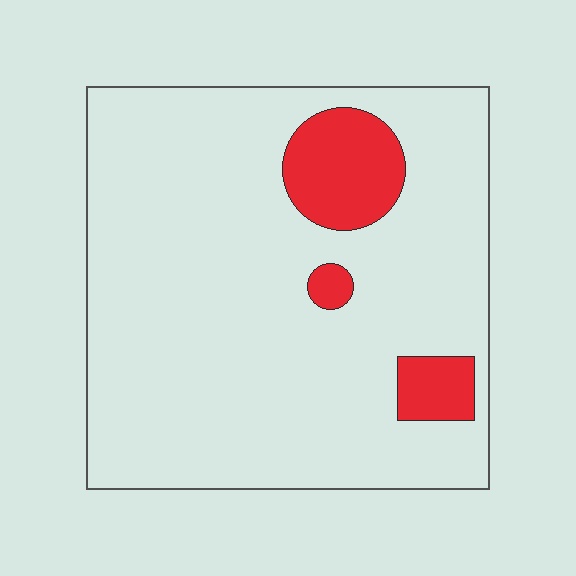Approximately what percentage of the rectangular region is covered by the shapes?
Approximately 10%.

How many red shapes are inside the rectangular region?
3.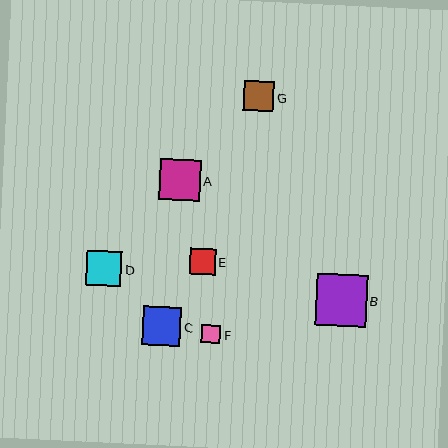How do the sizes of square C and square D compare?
Square C and square D are approximately the same size.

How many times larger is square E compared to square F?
Square E is approximately 1.4 times the size of square F.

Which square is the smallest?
Square F is the smallest with a size of approximately 19 pixels.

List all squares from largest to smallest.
From largest to smallest: B, A, C, D, G, E, F.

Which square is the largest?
Square B is the largest with a size of approximately 51 pixels.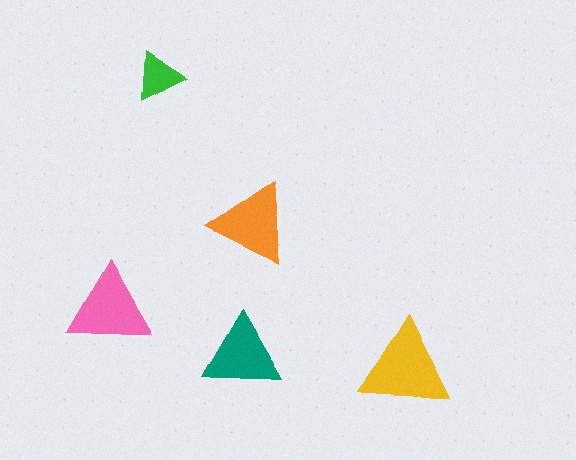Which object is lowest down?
The yellow triangle is bottommost.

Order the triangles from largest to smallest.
the yellow one, the pink one, the orange one, the teal one, the green one.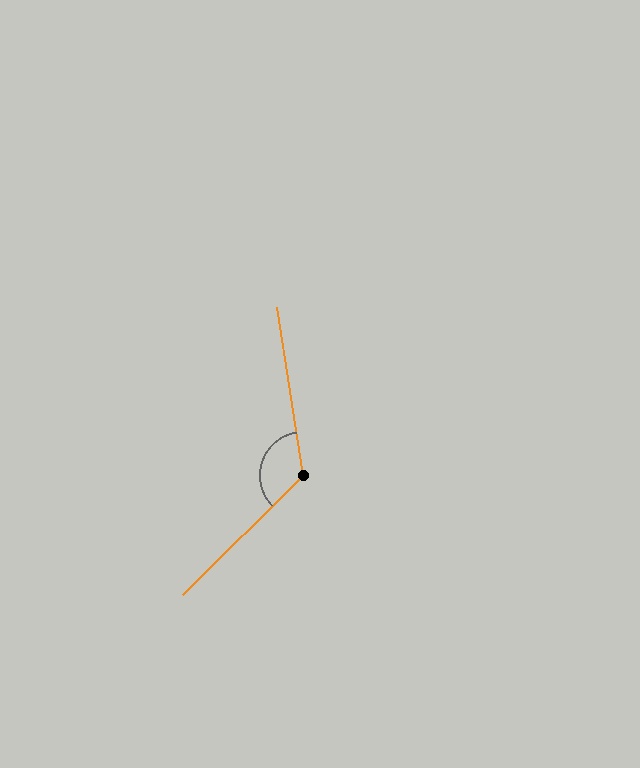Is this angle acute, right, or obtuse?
It is obtuse.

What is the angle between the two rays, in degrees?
Approximately 126 degrees.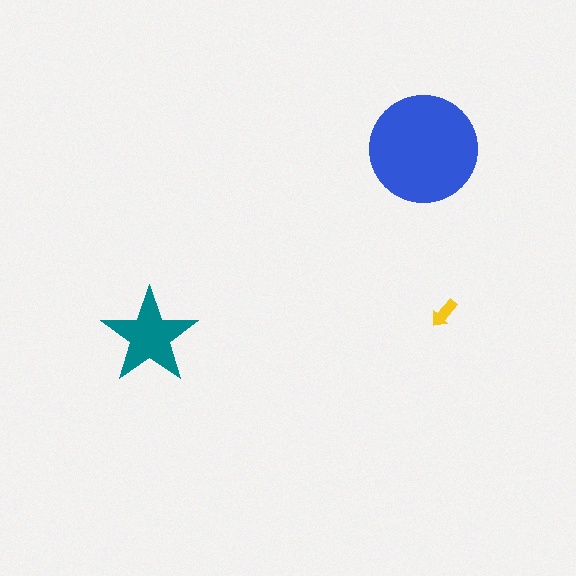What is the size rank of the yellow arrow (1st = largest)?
3rd.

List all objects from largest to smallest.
The blue circle, the teal star, the yellow arrow.